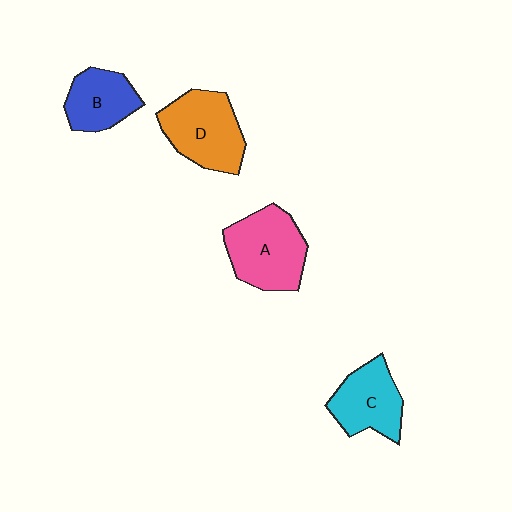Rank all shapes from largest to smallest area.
From largest to smallest: A (pink), D (orange), C (cyan), B (blue).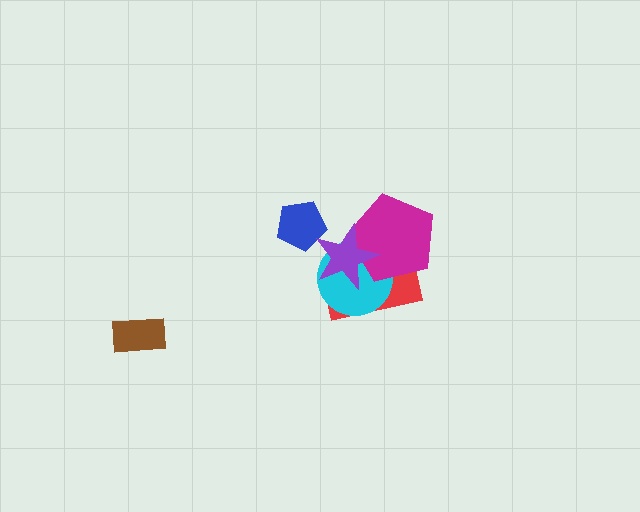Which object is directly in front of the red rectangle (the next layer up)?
The cyan circle is directly in front of the red rectangle.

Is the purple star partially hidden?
No, no other shape covers it.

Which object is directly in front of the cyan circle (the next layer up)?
The magenta pentagon is directly in front of the cyan circle.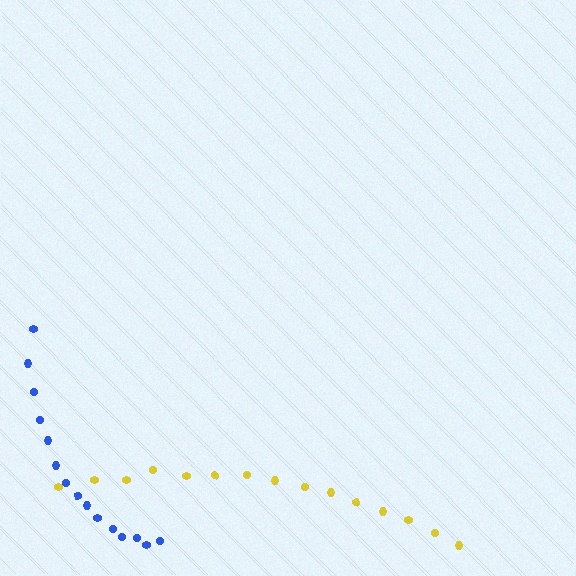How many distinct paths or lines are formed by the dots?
There are 2 distinct paths.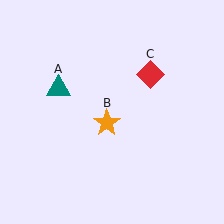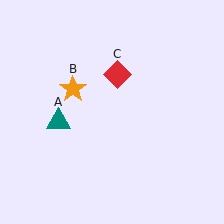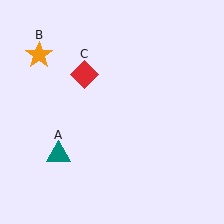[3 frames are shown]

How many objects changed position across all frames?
3 objects changed position: teal triangle (object A), orange star (object B), red diamond (object C).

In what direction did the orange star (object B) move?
The orange star (object B) moved up and to the left.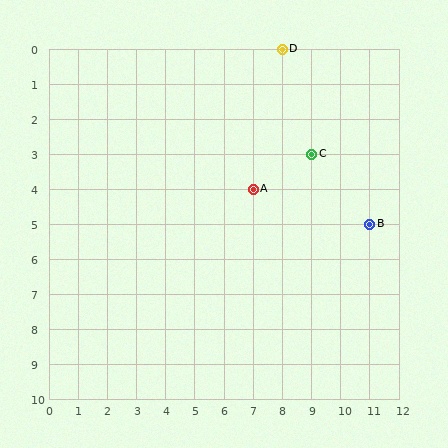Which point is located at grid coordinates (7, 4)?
Point A is at (7, 4).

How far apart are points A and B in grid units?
Points A and B are 4 columns and 1 row apart (about 4.1 grid units diagonally).